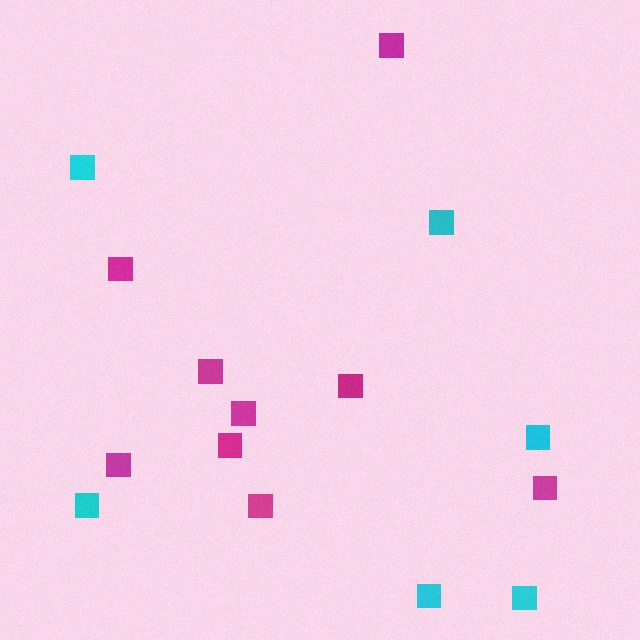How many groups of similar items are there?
There are 2 groups: one group of cyan squares (6) and one group of magenta squares (9).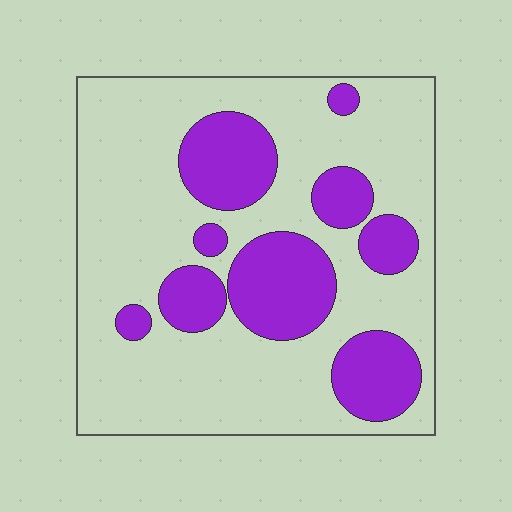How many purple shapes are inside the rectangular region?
9.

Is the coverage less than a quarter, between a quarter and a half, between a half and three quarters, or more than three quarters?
Between a quarter and a half.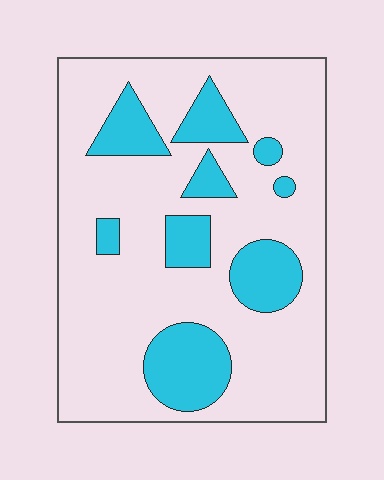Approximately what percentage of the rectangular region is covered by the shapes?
Approximately 25%.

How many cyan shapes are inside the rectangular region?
9.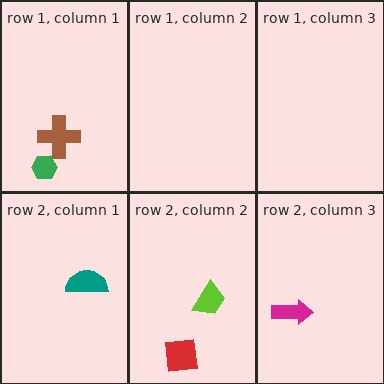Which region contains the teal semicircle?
The row 2, column 1 region.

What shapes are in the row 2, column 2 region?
The lime trapezoid, the red square.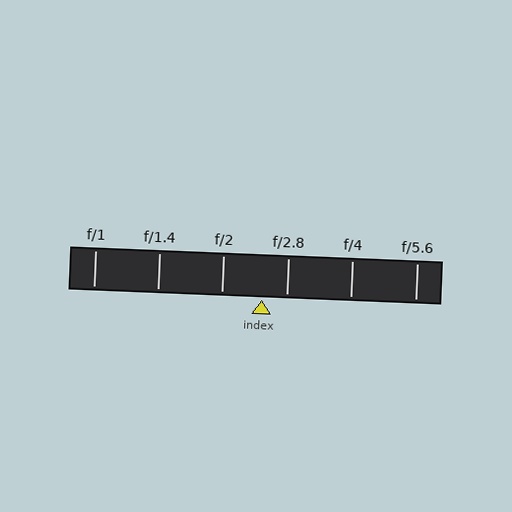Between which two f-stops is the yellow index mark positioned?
The index mark is between f/2 and f/2.8.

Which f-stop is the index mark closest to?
The index mark is closest to f/2.8.